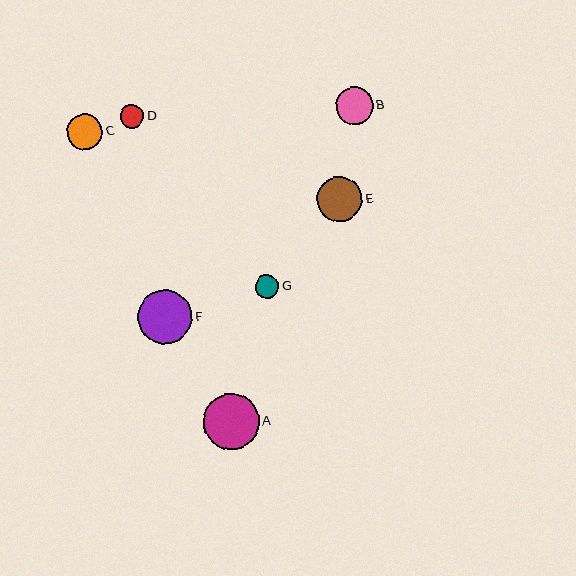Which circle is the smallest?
Circle D is the smallest with a size of approximately 23 pixels.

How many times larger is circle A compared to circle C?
Circle A is approximately 1.6 times the size of circle C.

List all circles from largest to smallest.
From largest to smallest: A, F, E, B, C, G, D.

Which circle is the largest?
Circle A is the largest with a size of approximately 56 pixels.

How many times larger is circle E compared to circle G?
Circle E is approximately 1.9 times the size of circle G.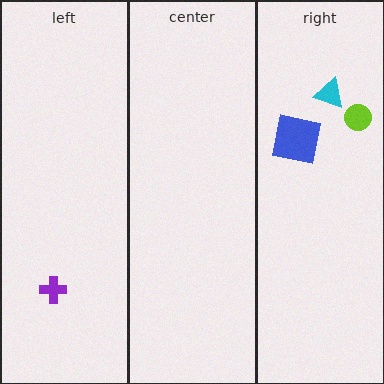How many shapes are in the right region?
3.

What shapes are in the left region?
The purple cross.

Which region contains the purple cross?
The left region.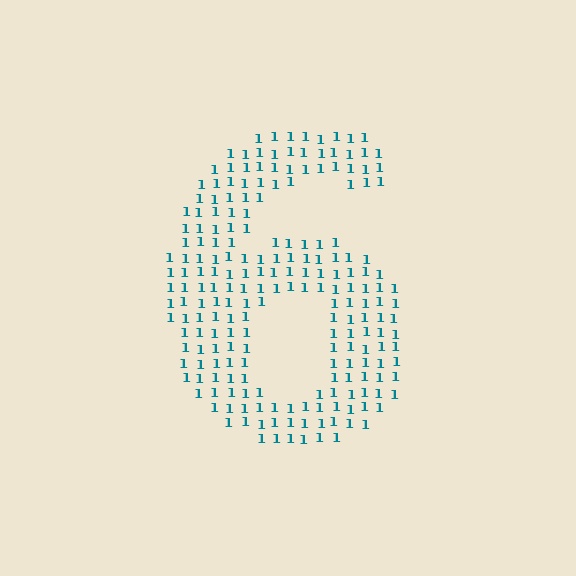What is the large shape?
The large shape is the digit 6.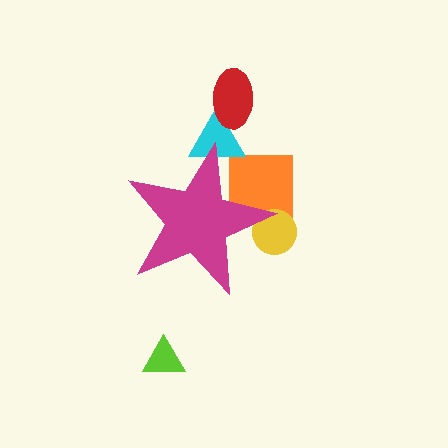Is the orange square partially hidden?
Yes, the orange square is partially hidden behind the magenta star.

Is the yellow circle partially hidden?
Yes, the yellow circle is partially hidden behind the magenta star.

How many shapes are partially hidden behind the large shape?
3 shapes are partially hidden.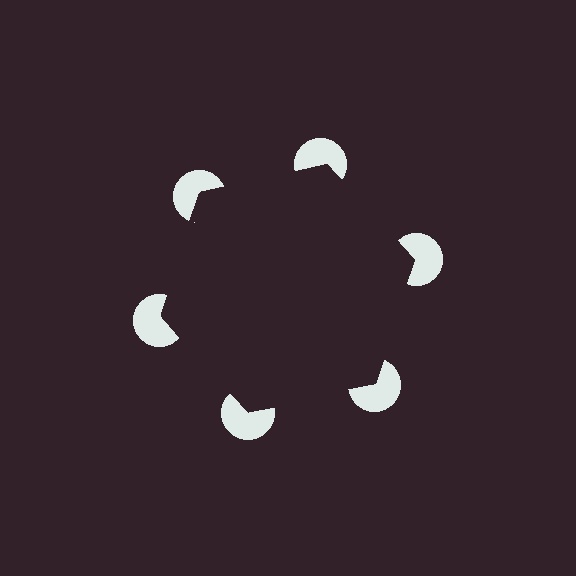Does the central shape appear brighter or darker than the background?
It typically appears slightly darker than the background, even though no actual brightness change is drawn.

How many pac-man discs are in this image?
There are 6 — one at each vertex of the illusory hexagon.